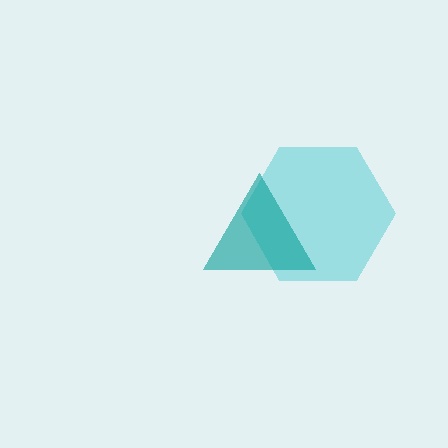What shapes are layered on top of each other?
The layered shapes are: a cyan hexagon, a teal triangle.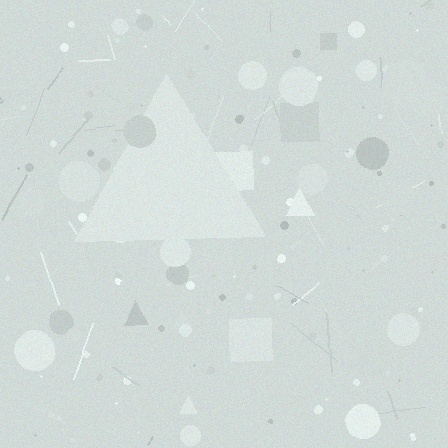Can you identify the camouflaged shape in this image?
The camouflaged shape is a triangle.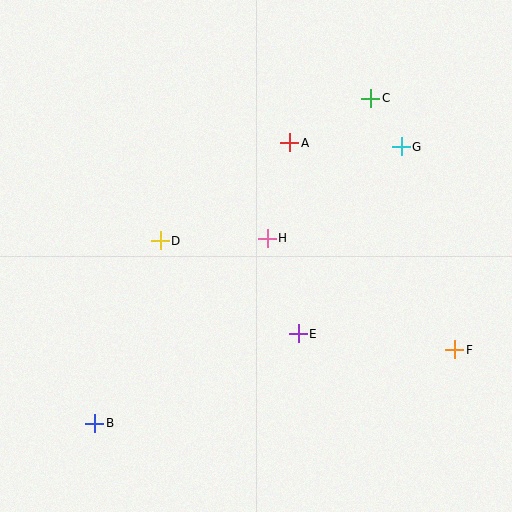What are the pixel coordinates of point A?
Point A is at (290, 143).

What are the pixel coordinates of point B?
Point B is at (95, 423).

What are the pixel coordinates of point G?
Point G is at (401, 147).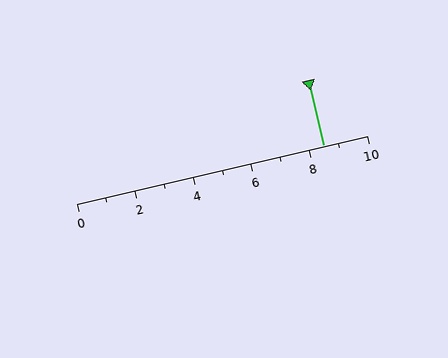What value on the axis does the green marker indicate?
The marker indicates approximately 8.5.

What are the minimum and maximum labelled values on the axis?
The axis runs from 0 to 10.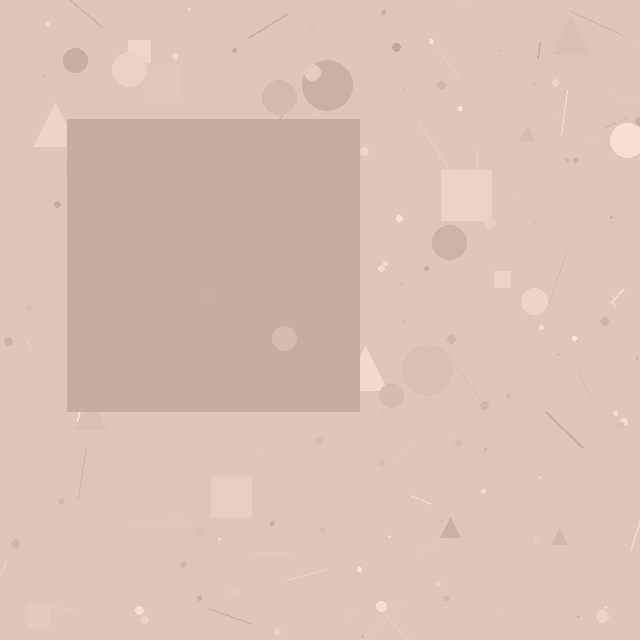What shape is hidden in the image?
A square is hidden in the image.